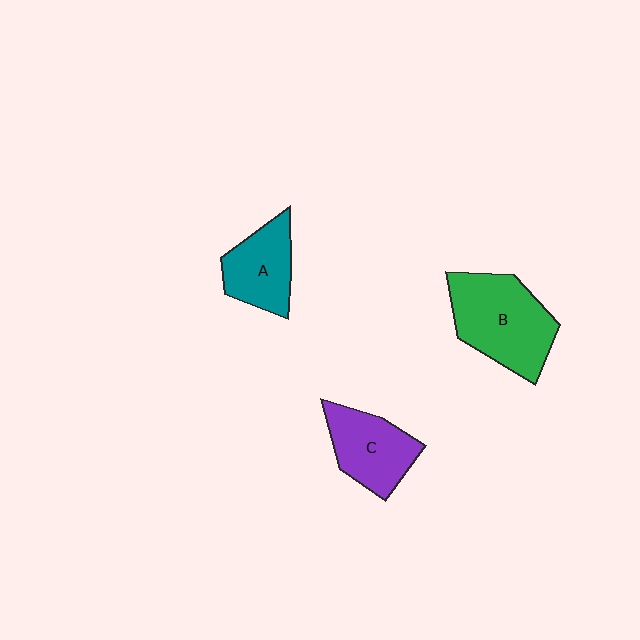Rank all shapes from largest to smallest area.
From largest to smallest: B (green), C (purple), A (teal).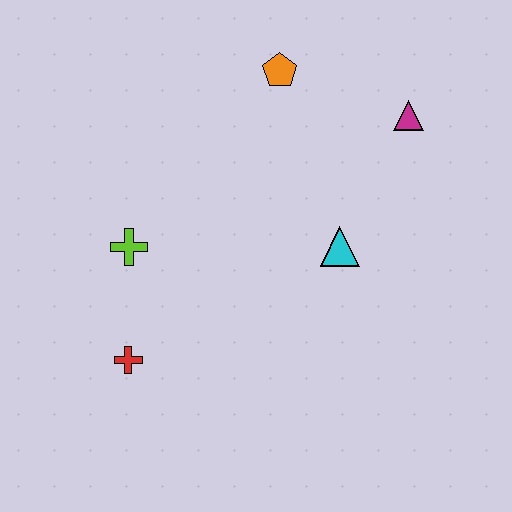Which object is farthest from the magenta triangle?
The red cross is farthest from the magenta triangle.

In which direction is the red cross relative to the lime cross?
The red cross is below the lime cross.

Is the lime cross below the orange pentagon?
Yes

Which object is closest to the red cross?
The lime cross is closest to the red cross.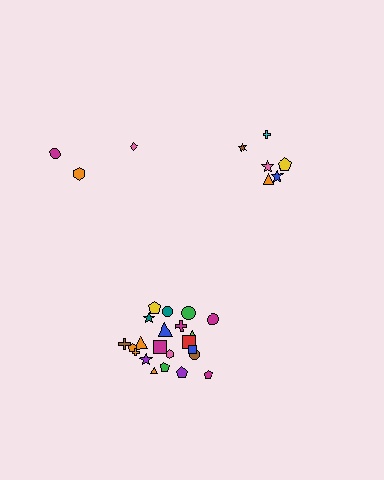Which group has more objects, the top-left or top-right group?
The top-right group.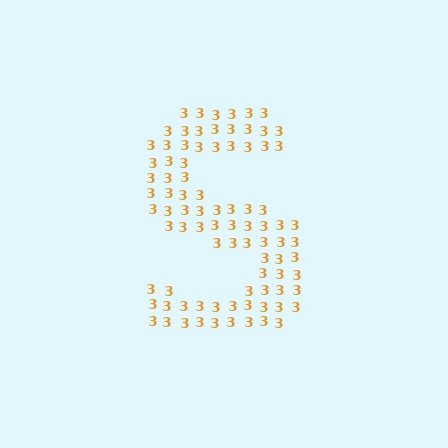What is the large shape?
The large shape is the letter S.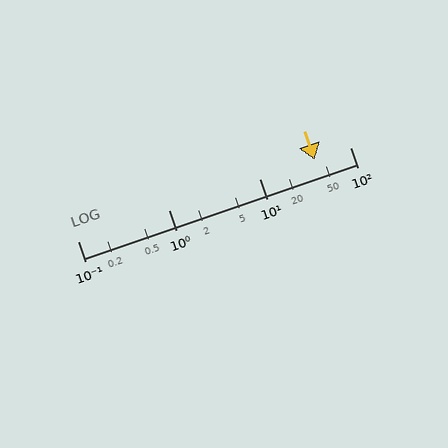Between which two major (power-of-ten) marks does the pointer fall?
The pointer is between 10 and 100.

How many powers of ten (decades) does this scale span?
The scale spans 3 decades, from 0.1 to 100.